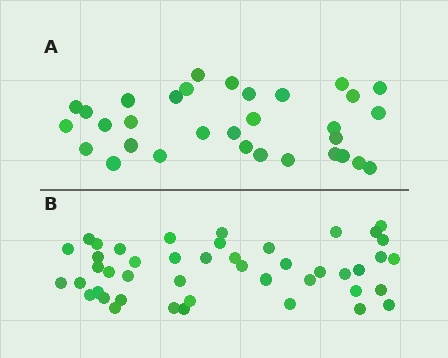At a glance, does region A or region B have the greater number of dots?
Region B (the bottom region) has more dots.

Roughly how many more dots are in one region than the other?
Region B has approximately 15 more dots than region A.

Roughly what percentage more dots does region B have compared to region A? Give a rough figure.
About 40% more.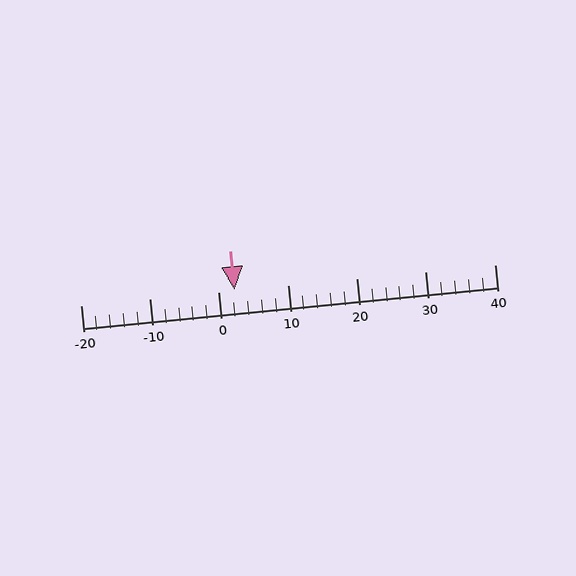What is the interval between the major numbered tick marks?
The major tick marks are spaced 10 units apart.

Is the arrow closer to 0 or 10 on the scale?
The arrow is closer to 0.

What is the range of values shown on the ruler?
The ruler shows values from -20 to 40.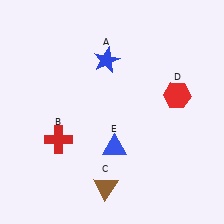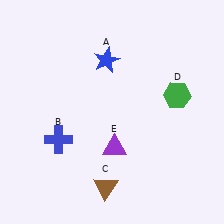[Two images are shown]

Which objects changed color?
B changed from red to blue. D changed from red to green. E changed from blue to purple.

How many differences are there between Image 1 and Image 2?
There are 3 differences between the two images.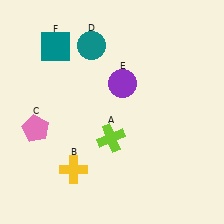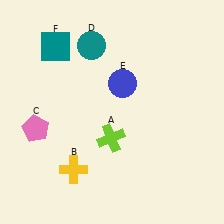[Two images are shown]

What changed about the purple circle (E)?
In Image 1, E is purple. In Image 2, it changed to blue.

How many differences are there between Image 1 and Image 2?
There is 1 difference between the two images.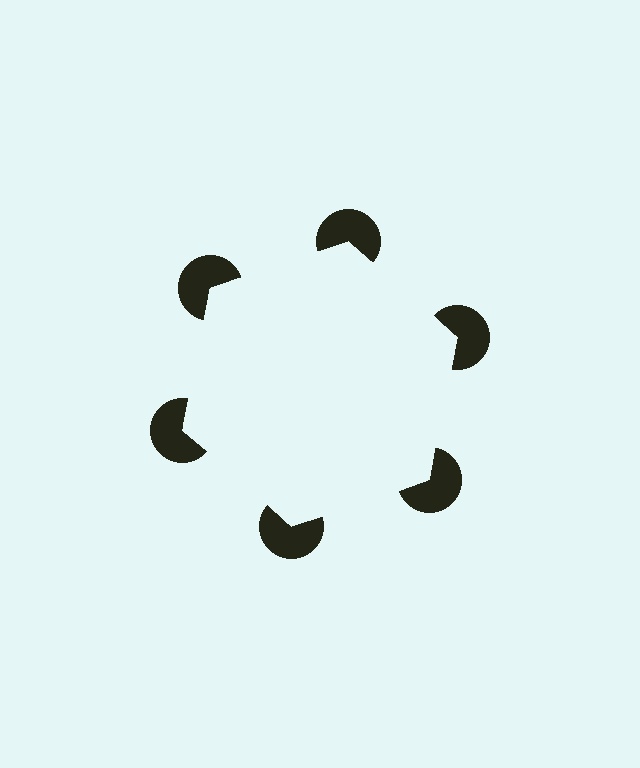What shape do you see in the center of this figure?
An illusory hexagon — its edges are inferred from the aligned wedge cuts in the pac-man discs, not physically drawn.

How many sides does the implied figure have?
6 sides.